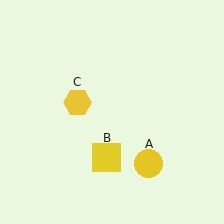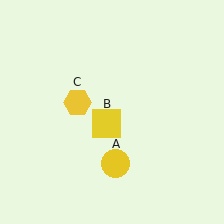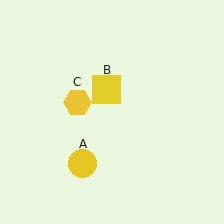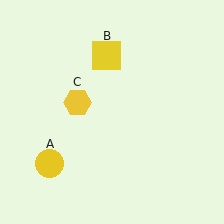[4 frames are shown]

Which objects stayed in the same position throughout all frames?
Yellow hexagon (object C) remained stationary.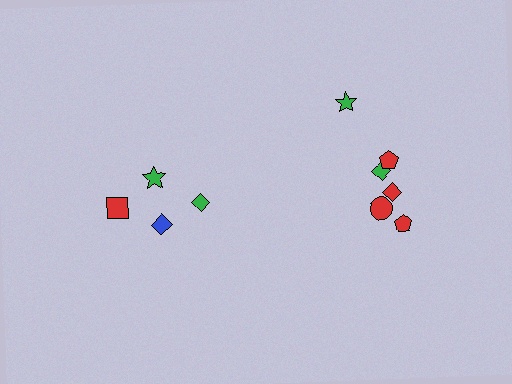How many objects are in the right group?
There are 6 objects.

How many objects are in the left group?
There are 4 objects.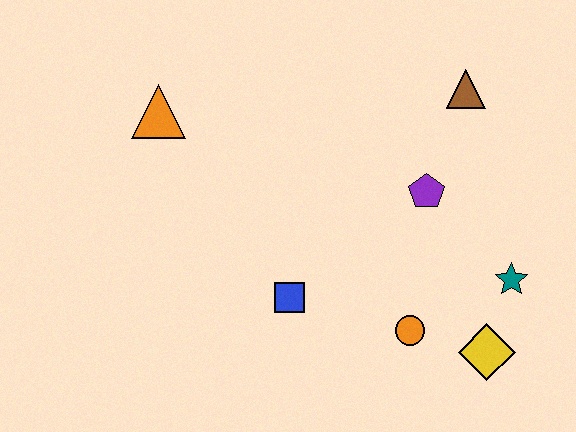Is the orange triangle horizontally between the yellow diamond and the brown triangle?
No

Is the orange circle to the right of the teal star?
No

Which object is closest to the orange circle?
The yellow diamond is closest to the orange circle.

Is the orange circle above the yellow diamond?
Yes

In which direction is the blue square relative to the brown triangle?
The blue square is below the brown triangle.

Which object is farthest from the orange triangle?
The yellow diamond is farthest from the orange triangle.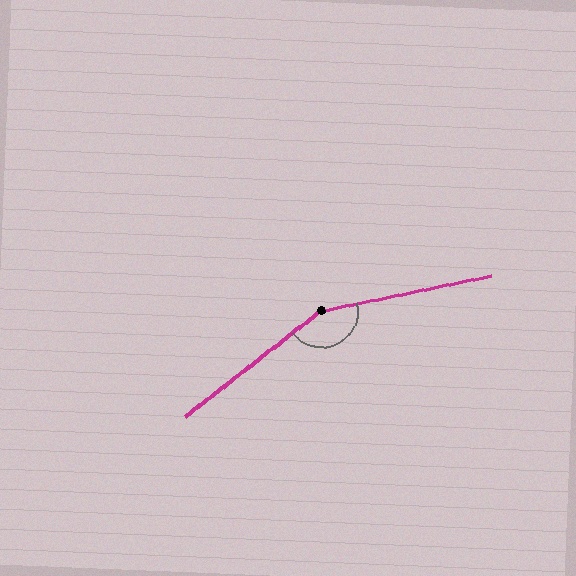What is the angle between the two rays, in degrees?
Approximately 154 degrees.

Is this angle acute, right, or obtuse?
It is obtuse.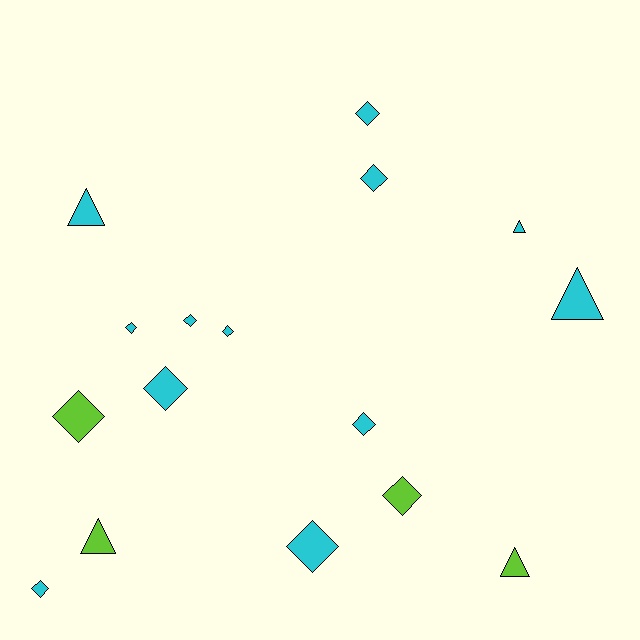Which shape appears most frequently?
Diamond, with 11 objects.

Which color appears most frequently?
Cyan, with 12 objects.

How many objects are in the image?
There are 16 objects.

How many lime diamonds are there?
There are 2 lime diamonds.